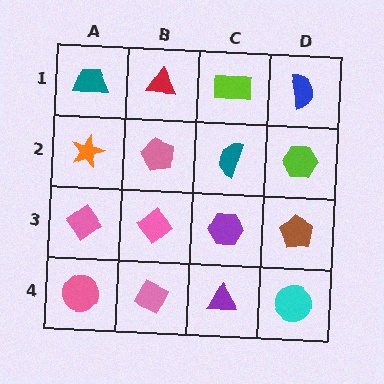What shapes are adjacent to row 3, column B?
A pink pentagon (row 2, column B), a pink diamond (row 4, column B), a pink diamond (row 3, column A), a purple hexagon (row 3, column C).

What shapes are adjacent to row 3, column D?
A lime hexagon (row 2, column D), a cyan circle (row 4, column D), a purple hexagon (row 3, column C).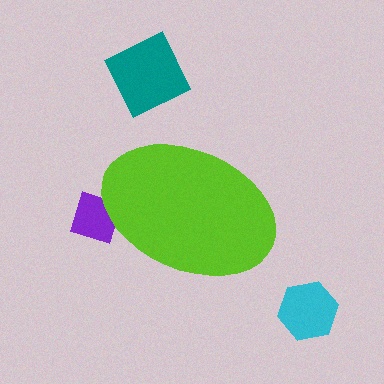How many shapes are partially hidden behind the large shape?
1 shape is partially hidden.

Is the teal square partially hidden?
No, the teal square is fully visible.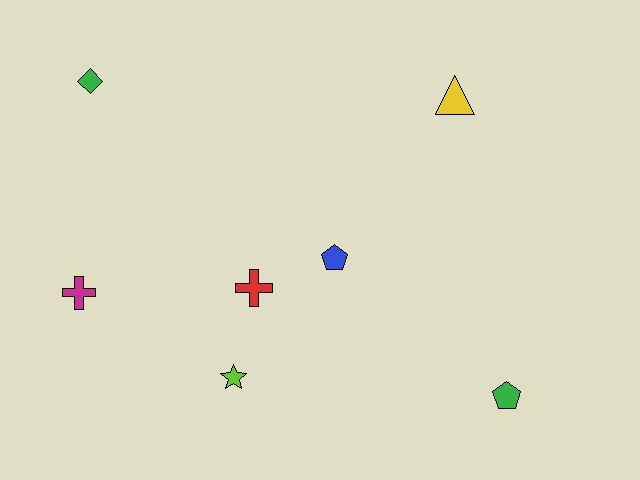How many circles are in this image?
There are no circles.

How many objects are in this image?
There are 7 objects.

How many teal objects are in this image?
There are no teal objects.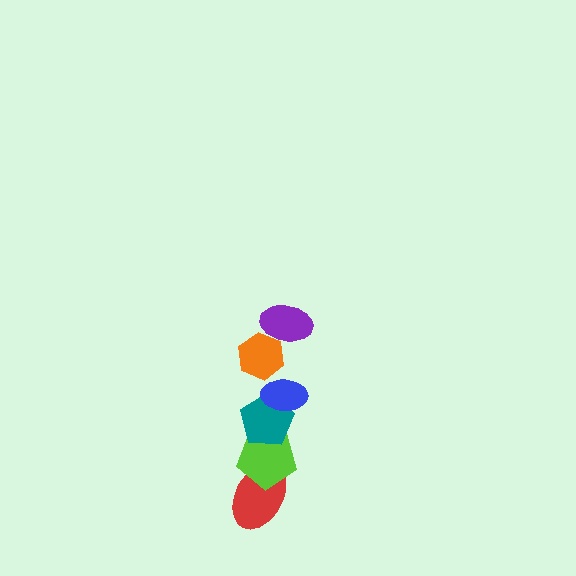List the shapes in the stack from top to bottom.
From top to bottom: the purple ellipse, the orange hexagon, the blue ellipse, the teal pentagon, the lime pentagon, the red ellipse.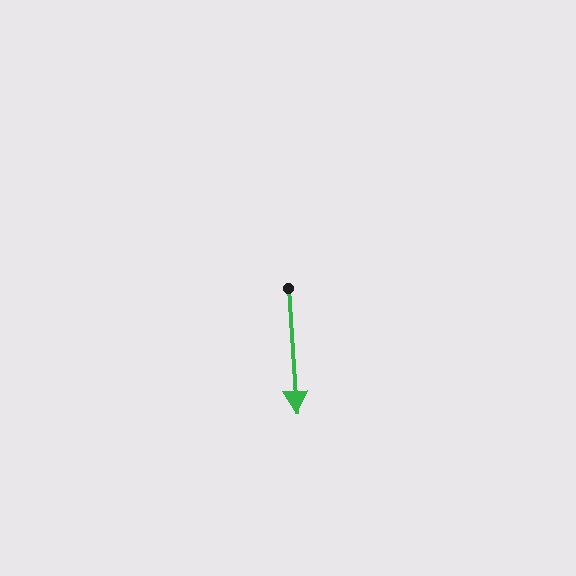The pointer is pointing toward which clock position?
Roughly 6 o'clock.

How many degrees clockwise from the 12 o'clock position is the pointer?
Approximately 176 degrees.